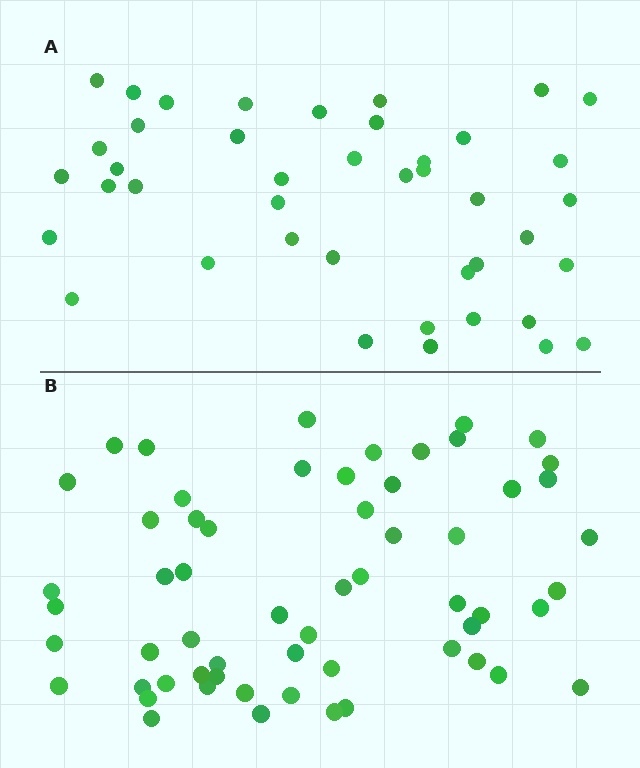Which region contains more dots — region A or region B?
Region B (the bottom region) has more dots.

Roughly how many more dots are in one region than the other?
Region B has approximately 15 more dots than region A.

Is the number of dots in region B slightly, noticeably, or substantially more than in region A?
Region B has noticeably more, but not dramatically so. The ratio is roughly 1.4 to 1.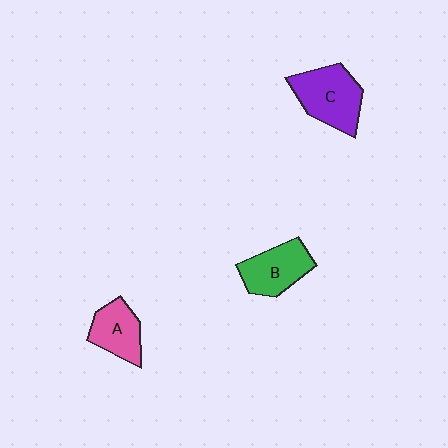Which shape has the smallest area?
Shape A (pink).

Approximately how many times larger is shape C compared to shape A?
Approximately 1.4 times.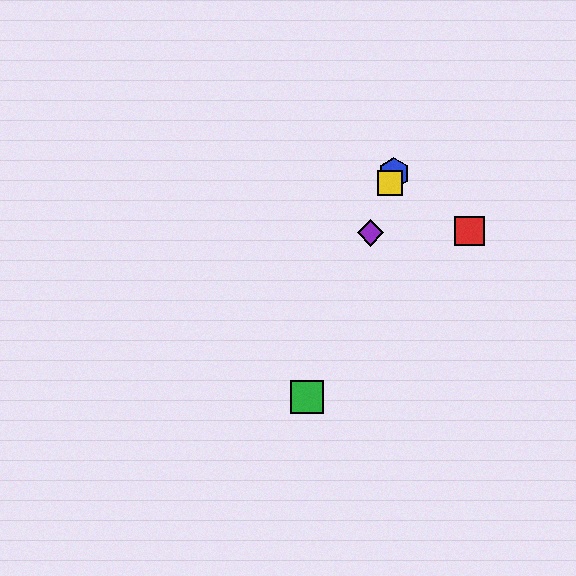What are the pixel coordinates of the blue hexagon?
The blue hexagon is at (394, 173).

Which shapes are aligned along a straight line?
The blue hexagon, the green square, the yellow square, the purple diamond are aligned along a straight line.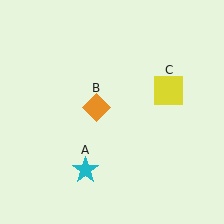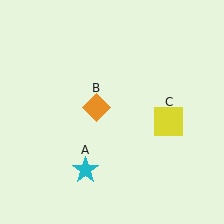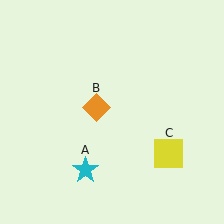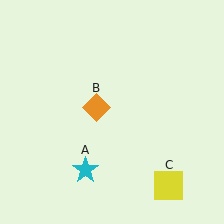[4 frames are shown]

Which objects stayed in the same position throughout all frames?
Cyan star (object A) and orange diamond (object B) remained stationary.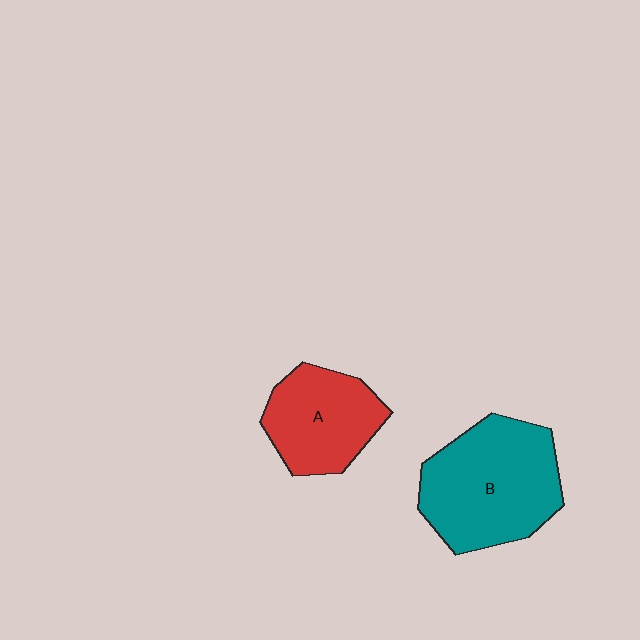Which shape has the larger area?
Shape B (teal).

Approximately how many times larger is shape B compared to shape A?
Approximately 1.5 times.